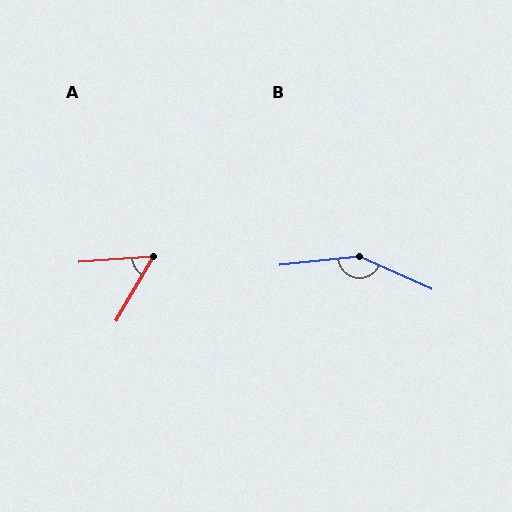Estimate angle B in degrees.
Approximately 149 degrees.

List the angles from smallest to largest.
A (56°), B (149°).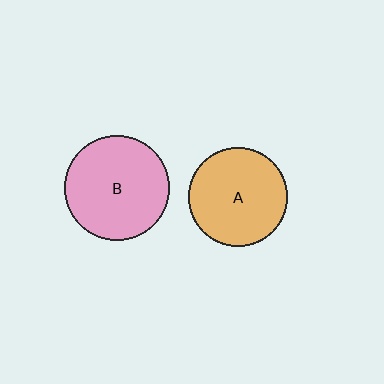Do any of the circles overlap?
No, none of the circles overlap.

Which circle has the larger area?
Circle B (pink).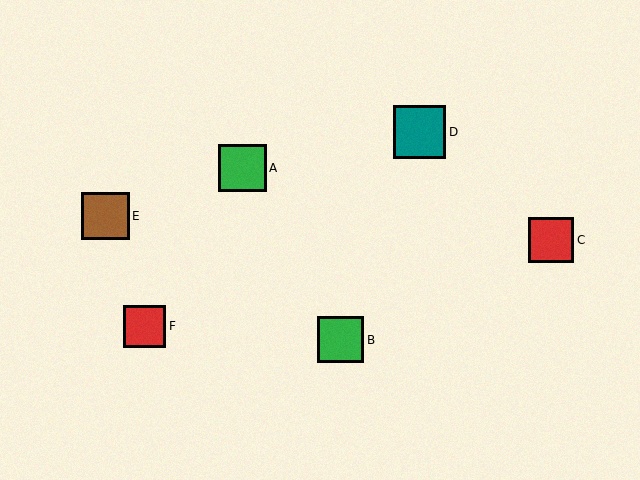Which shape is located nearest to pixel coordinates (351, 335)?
The green square (labeled B) at (341, 340) is nearest to that location.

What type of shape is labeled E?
Shape E is a brown square.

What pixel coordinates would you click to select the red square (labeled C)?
Click at (551, 240) to select the red square C.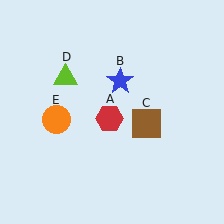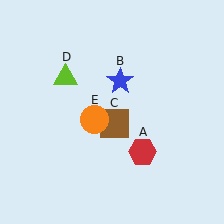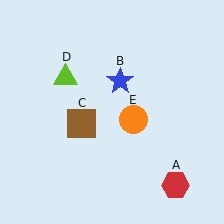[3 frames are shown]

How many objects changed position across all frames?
3 objects changed position: red hexagon (object A), brown square (object C), orange circle (object E).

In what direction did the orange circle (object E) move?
The orange circle (object E) moved right.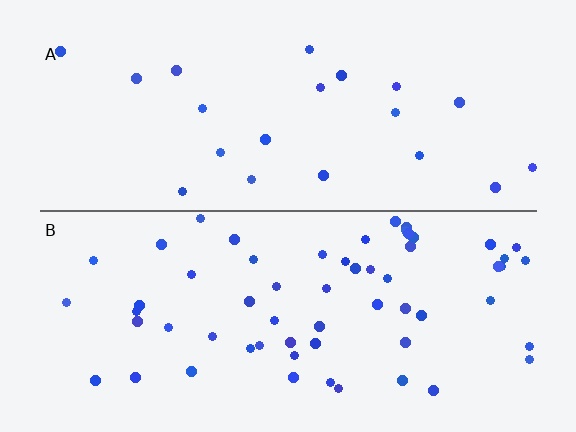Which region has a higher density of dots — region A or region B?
B (the bottom).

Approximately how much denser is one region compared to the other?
Approximately 2.9× — region B over region A.